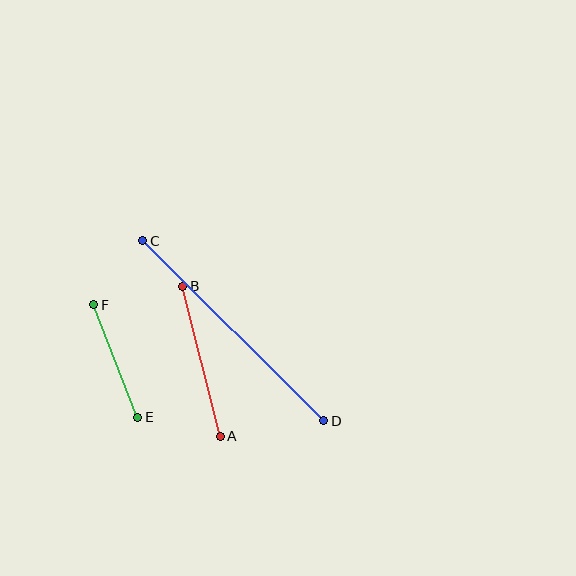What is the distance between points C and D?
The distance is approximately 255 pixels.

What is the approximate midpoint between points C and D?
The midpoint is at approximately (233, 331) pixels.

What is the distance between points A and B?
The distance is approximately 155 pixels.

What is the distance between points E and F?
The distance is approximately 121 pixels.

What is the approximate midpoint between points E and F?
The midpoint is at approximately (116, 361) pixels.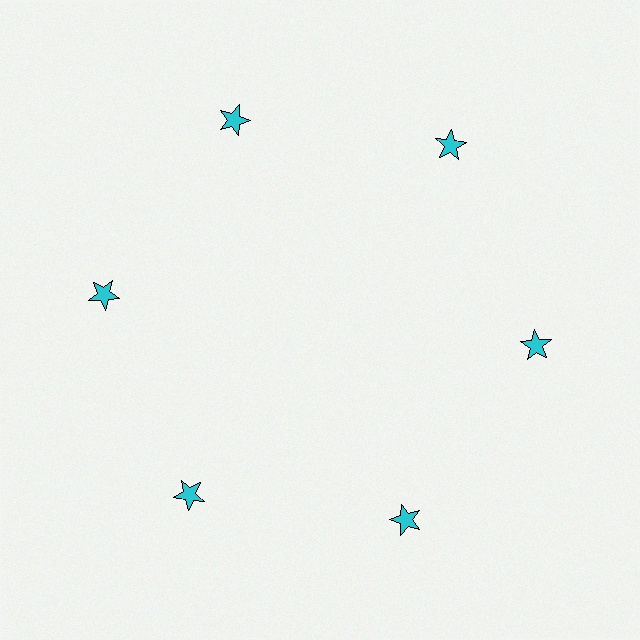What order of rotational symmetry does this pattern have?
This pattern has 6-fold rotational symmetry.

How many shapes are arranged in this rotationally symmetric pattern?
There are 6 shapes, arranged in 6 groups of 1.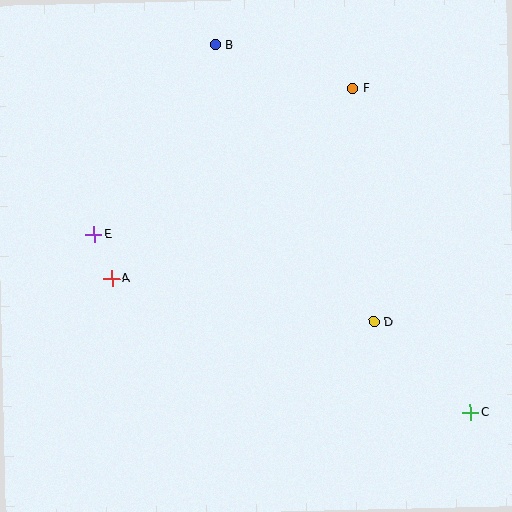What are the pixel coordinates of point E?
Point E is at (94, 234).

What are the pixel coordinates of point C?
Point C is at (470, 413).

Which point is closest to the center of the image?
Point D at (374, 322) is closest to the center.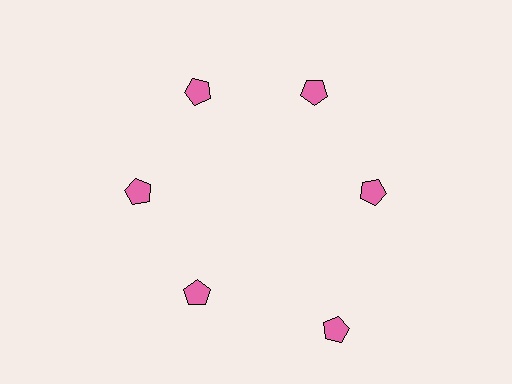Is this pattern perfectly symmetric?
No. The 6 pink pentagons are arranged in a ring, but one element near the 5 o'clock position is pushed outward from the center, breaking the 6-fold rotational symmetry.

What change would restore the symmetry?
The symmetry would be restored by moving it inward, back onto the ring so that all 6 pentagons sit at equal angles and equal distance from the center.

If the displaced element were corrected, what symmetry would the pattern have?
It would have 6-fold rotational symmetry — the pattern would map onto itself every 60 degrees.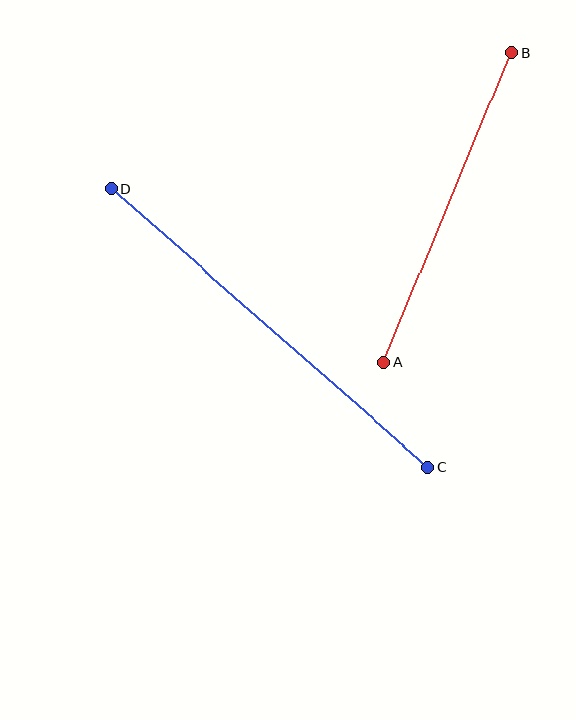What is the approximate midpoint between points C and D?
The midpoint is at approximately (270, 328) pixels.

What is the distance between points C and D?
The distance is approximately 422 pixels.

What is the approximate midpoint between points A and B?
The midpoint is at approximately (448, 207) pixels.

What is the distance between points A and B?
The distance is approximately 334 pixels.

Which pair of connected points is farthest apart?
Points C and D are farthest apart.